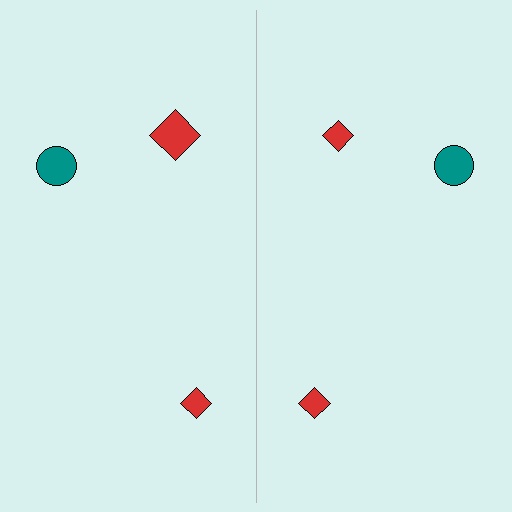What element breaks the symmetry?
The red diamond on the right side has a different size than its mirror counterpart.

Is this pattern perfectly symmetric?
No, the pattern is not perfectly symmetric. The red diamond on the right side has a different size than its mirror counterpart.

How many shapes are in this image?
There are 6 shapes in this image.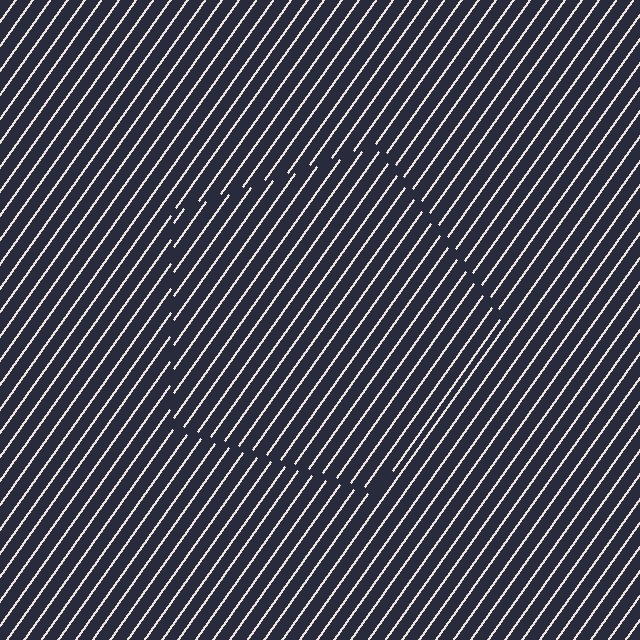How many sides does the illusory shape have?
5 sides — the line-ends trace a pentagon.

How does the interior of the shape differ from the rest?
The interior of the shape contains the same grating, shifted by half a period — the contour is defined by the phase discontinuity where line-ends from the inner and outer gratings abut.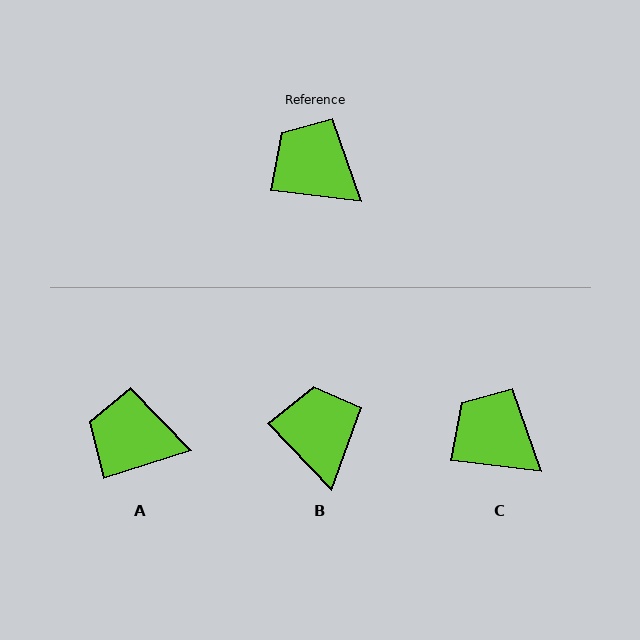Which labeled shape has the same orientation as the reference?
C.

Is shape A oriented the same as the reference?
No, it is off by about 24 degrees.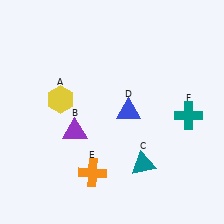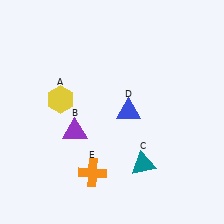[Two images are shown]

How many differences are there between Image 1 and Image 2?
There is 1 difference between the two images.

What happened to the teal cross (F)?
The teal cross (F) was removed in Image 2. It was in the bottom-right area of Image 1.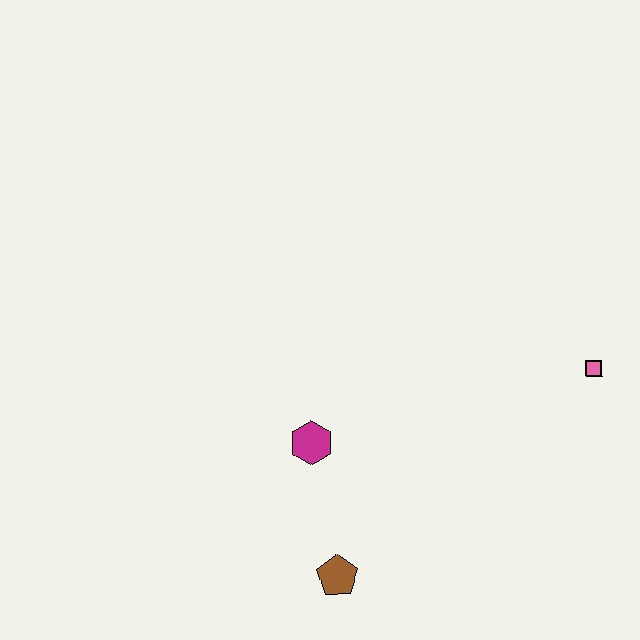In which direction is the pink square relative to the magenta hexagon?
The pink square is to the right of the magenta hexagon.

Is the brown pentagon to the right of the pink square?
No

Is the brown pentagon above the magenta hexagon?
No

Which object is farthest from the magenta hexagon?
The pink square is farthest from the magenta hexagon.